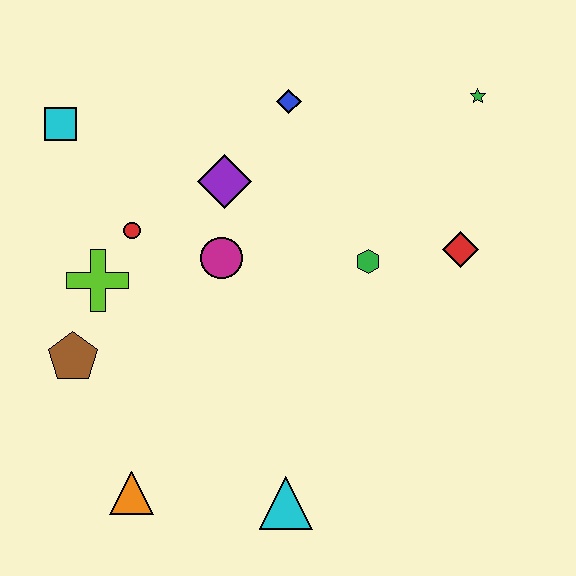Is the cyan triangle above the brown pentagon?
No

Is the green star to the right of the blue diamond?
Yes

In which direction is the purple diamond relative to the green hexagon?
The purple diamond is to the left of the green hexagon.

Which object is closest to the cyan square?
The red circle is closest to the cyan square.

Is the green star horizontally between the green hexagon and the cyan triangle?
No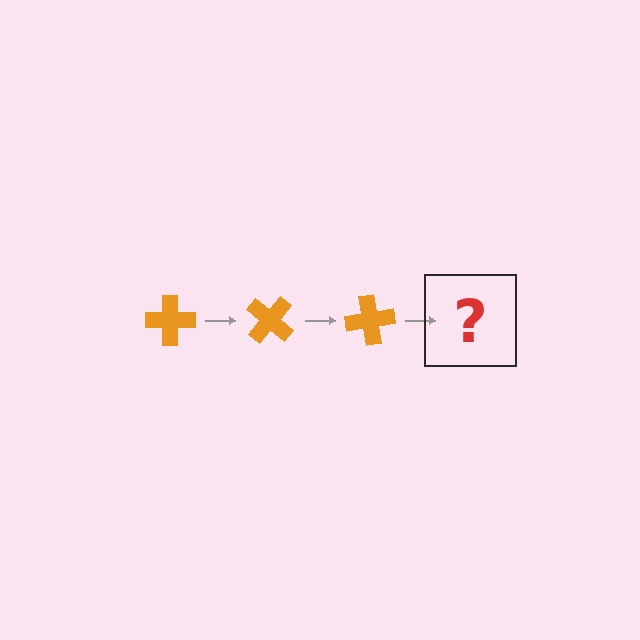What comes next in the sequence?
The next element should be an orange cross rotated 120 degrees.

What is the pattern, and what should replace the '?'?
The pattern is that the cross rotates 40 degrees each step. The '?' should be an orange cross rotated 120 degrees.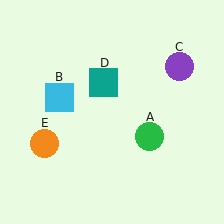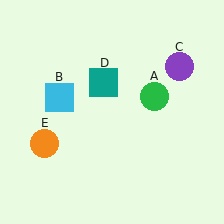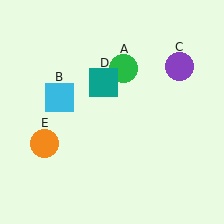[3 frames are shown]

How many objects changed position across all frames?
1 object changed position: green circle (object A).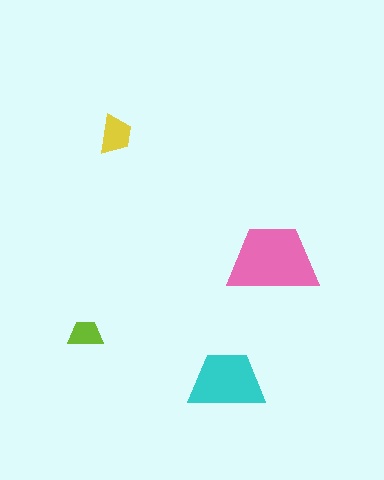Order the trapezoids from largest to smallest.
the pink one, the cyan one, the yellow one, the lime one.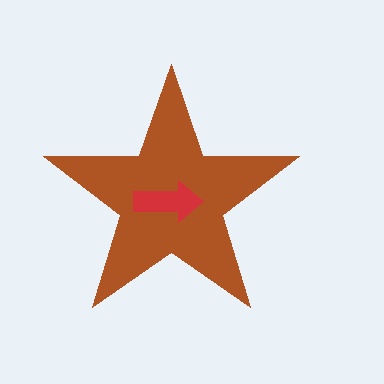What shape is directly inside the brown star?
The red arrow.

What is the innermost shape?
The red arrow.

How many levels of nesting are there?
2.